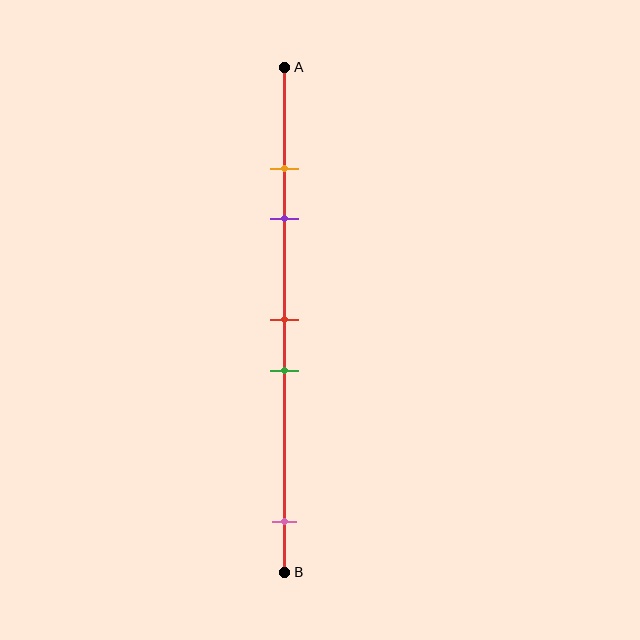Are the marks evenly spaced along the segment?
No, the marks are not evenly spaced.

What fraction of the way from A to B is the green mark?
The green mark is approximately 60% (0.6) of the way from A to B.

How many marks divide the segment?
There are 5 marks dividing the segment.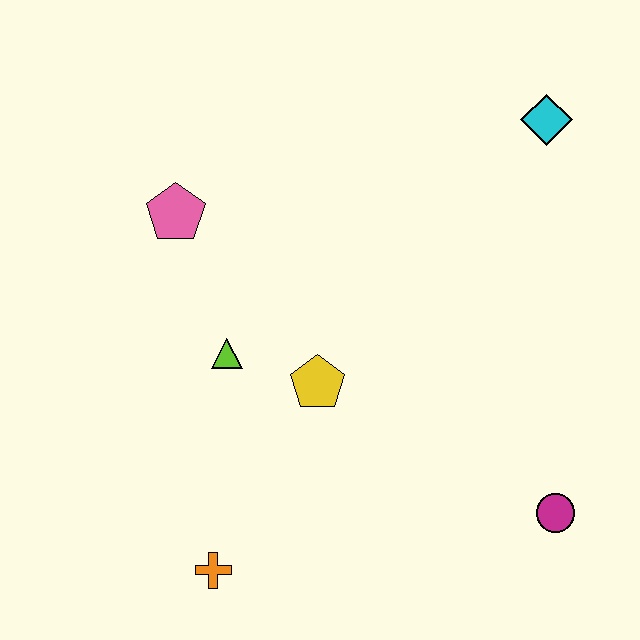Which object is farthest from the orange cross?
The cyan diamond is farthest from the orange cross.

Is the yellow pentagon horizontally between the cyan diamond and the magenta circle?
No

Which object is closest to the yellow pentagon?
The lime triangle is closest to the yellow pentagon.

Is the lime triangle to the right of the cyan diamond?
No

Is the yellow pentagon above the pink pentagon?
No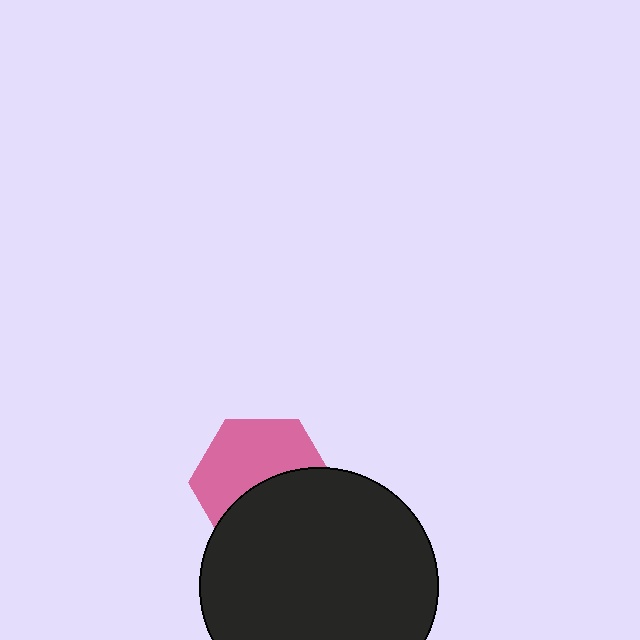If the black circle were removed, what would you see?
You would see the complete pink hexagon.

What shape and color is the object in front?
The object in front is a black circle.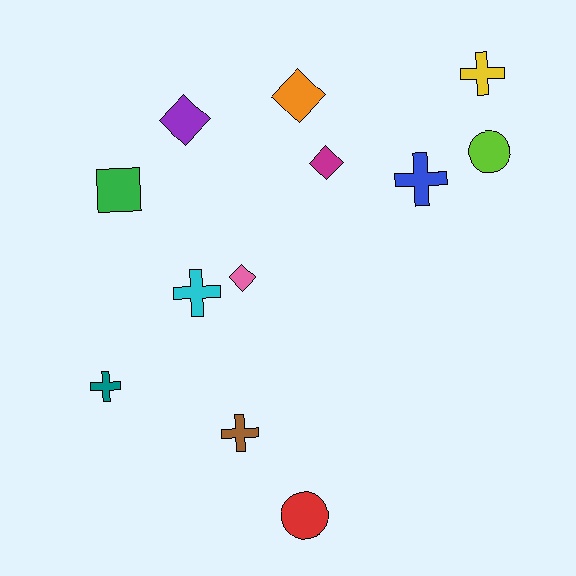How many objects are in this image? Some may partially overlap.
There are 12 objects.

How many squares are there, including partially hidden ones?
There is 1 square.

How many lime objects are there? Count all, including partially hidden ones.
There is 1 lime object.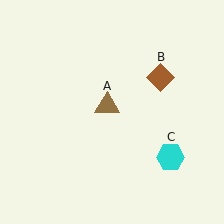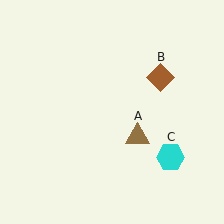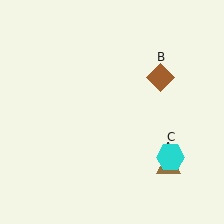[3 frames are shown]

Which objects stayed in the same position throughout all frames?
Brown diamond (object B) and cyan hexagon (object C) remained stationary.